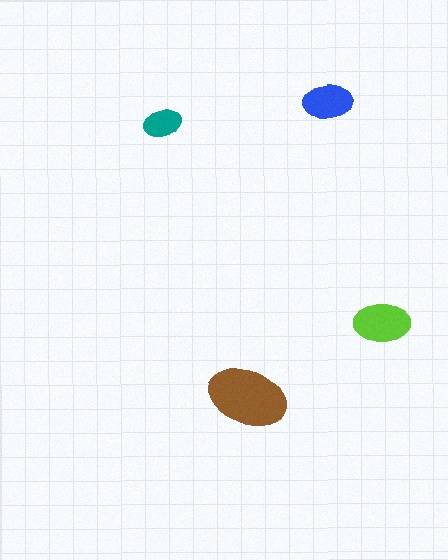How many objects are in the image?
There are 4 objects in the image.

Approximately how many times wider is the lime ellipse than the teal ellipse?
About 1.5 times wider.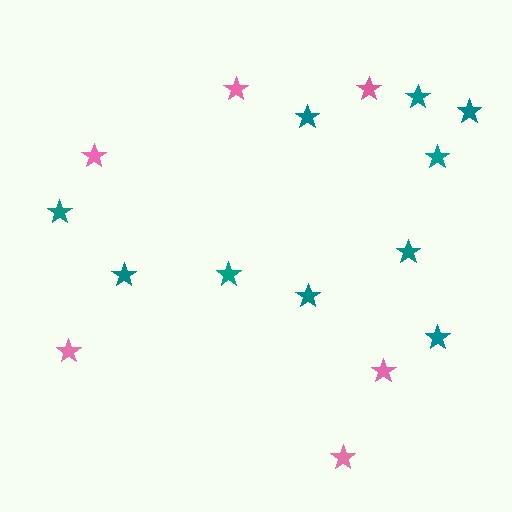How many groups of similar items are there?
There are 2 groups: one group of pink stars (6) and one group of teal stars (10).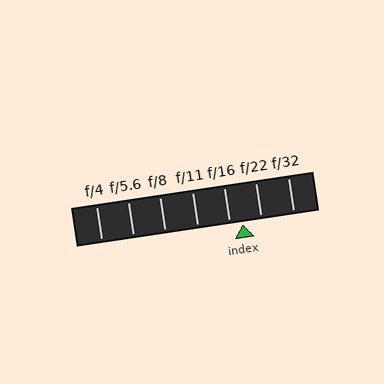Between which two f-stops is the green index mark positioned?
The index mark is between f/16 and f/22.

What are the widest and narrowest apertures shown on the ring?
The widest aperture shown is f/4 and the narrowest is f/32.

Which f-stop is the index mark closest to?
The index mark is closest to f/16.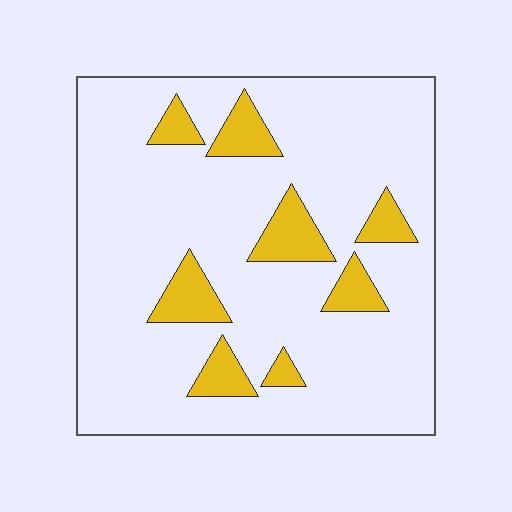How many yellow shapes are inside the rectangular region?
8.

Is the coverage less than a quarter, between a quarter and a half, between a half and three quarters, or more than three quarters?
Less than a quarter.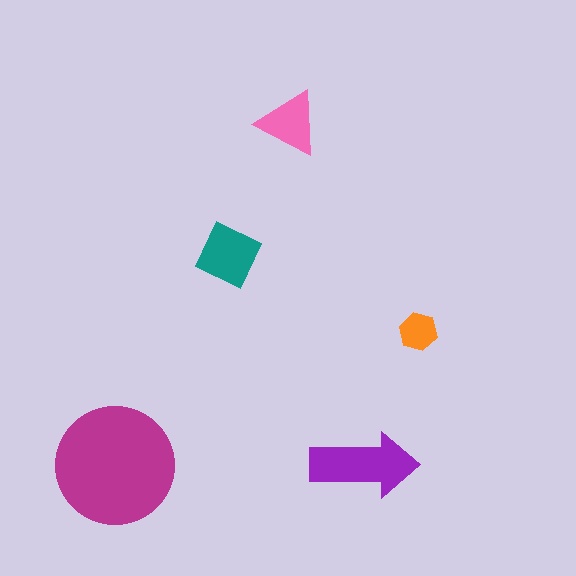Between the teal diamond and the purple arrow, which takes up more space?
The purple arrow.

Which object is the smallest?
The orange hexagon.